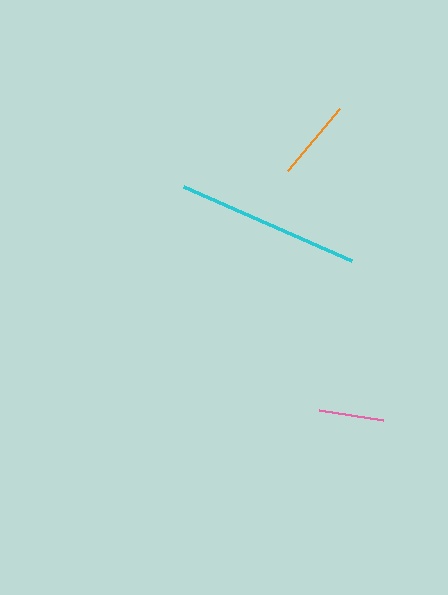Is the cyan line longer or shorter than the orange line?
The cyan line is longer than the orange line.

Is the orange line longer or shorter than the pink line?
The orange line is longer than the pink line.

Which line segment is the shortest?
The pink line is the shortest at approximately 65 pixels.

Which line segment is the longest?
The cyan line is the longest at approximately 184 pixels.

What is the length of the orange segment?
The orange segment is approximately 81 pixels long.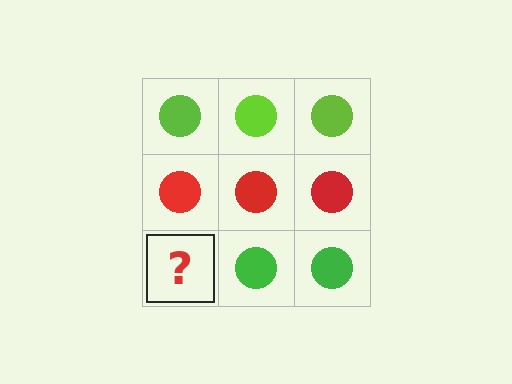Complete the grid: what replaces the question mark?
The question mark should be replaced with a green circle.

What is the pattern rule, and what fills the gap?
The rule is that each row has a consistent color. The gap should be filled with a green circle.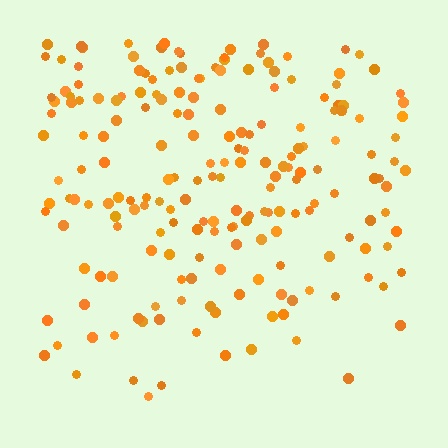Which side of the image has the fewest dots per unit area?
The bottom.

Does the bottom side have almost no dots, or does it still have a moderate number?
Still a moderate number, just noticeably fewer than the top.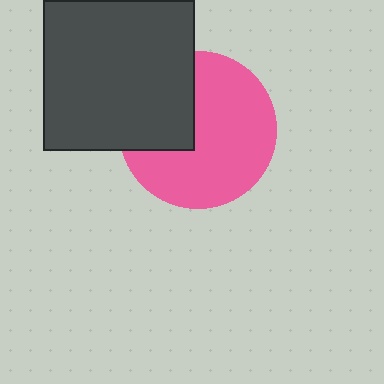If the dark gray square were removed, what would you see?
You would see the complete pink circle.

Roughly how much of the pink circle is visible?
Most of it is visible (roughly 68%).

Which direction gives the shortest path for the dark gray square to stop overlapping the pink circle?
Moving left gives the shortest separation.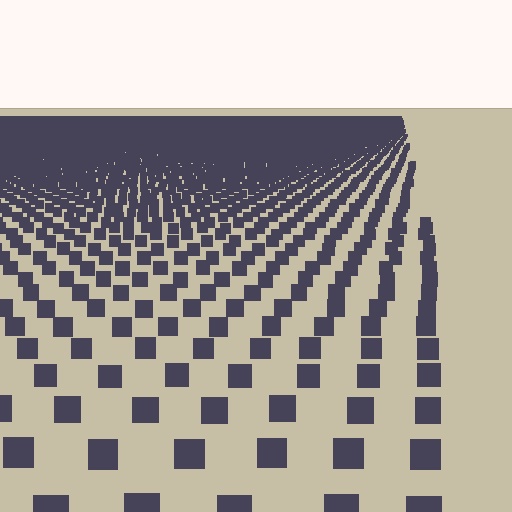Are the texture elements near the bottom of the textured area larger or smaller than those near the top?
Larger. Near the bottom, elements are closer to the viewer and appear at a bigger on-screen size.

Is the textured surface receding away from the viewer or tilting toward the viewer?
The surface is receding away from the viewer. Texture elements get smaller and denser toward the top.